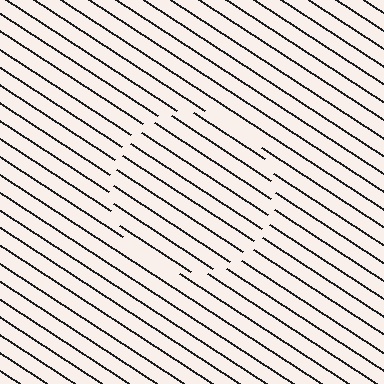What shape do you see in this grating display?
An illusory circle. The interior of the shape contains the same grating, shifted by half a period — the contour is defined by the phase discontinuity where line-ends from the inner and outer gratings abut.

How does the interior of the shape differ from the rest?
The interior of the shape contains the same grating, shifted by half a period — the contour is defined by the phase discontinuity where line-ends from the inner and outer gratings abut.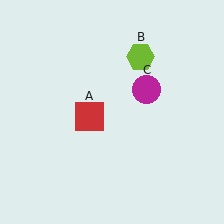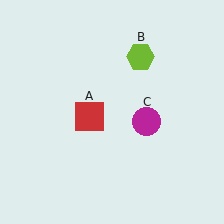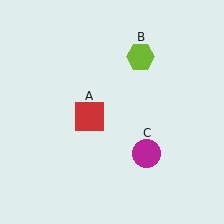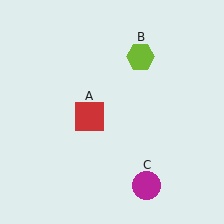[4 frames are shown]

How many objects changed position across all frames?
1 object changed position: magenta circle (object C).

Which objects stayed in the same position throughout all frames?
Red square (object A) and lime hexagon (object B) remained stationary.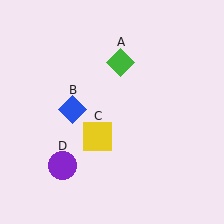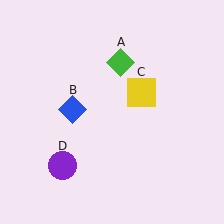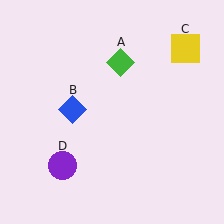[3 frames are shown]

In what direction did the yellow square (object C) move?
The yellow square (object C) moved up and to the right.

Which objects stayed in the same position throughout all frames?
Green diamond (object A) and blue diamond (object B) and purple circle (object D) remained stationary.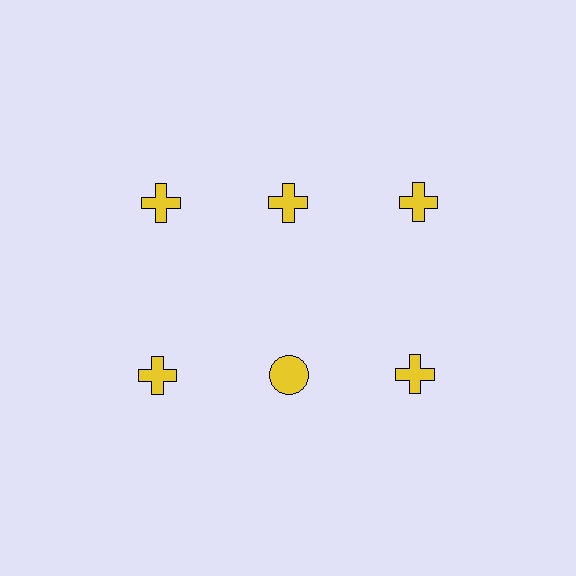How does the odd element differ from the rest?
It has a different shape: circle instead of cross.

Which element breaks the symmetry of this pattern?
The yellow circle in the second row, second from left column breaks the symmetry. All other shapes are yellow crosses.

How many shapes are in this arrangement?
There are 6 shapes arranged in a grid pattern.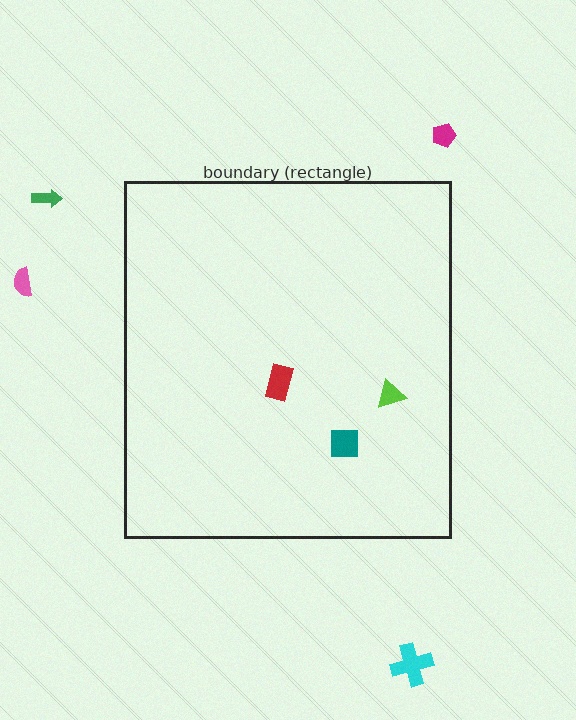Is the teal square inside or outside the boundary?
Inside.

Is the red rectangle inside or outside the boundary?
Inside.